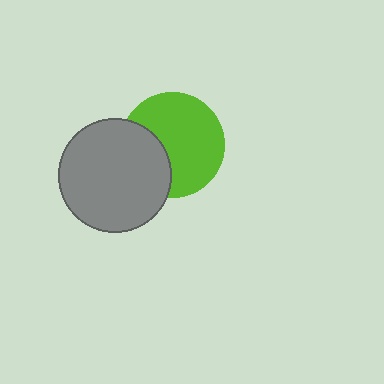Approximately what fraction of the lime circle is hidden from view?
Roughly 32% of the lime circle is hidden behind the gray circle.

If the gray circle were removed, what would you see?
You would see the complete lime circle.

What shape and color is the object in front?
The object in front is a gray circle.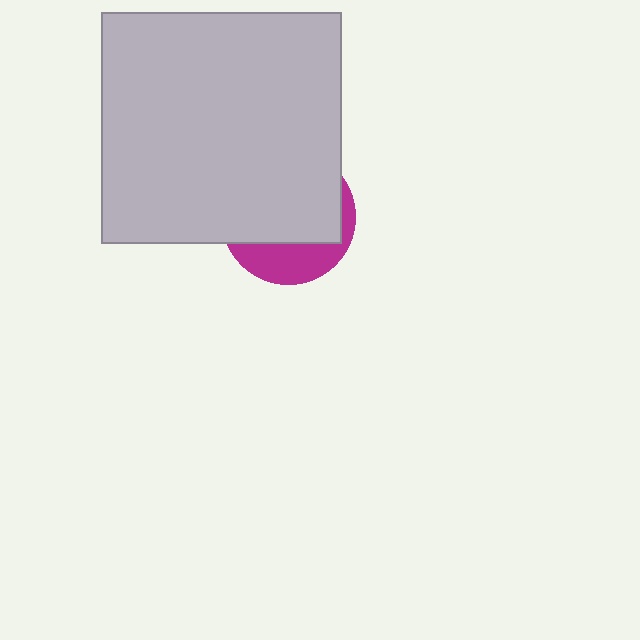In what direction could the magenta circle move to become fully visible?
The magenta circle could move down. That would shift it out from behind the light gray rectangle entirely.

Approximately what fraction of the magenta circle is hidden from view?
Roughly 69% of the magenta circle is hidden behind the light gray rectangle.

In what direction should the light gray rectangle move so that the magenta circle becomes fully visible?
The light gray rectangle should move up. That is the shortest direction to clear the overlap and leave the magenta circle fully visible.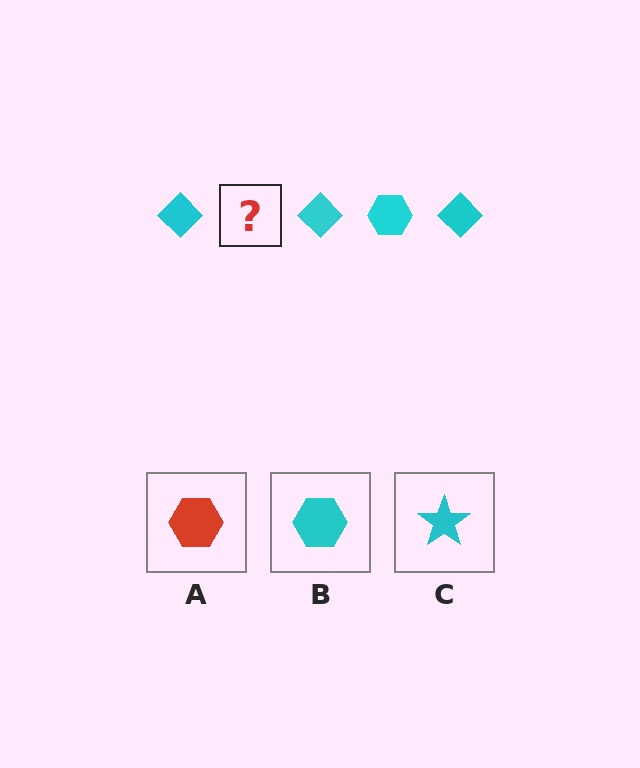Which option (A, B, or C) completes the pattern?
B.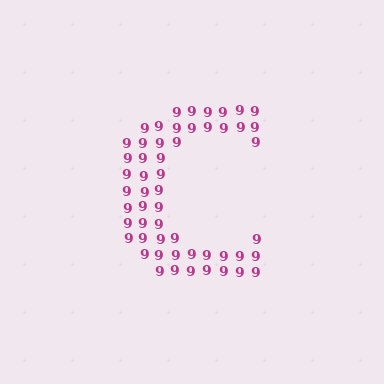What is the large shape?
The large shape is the letter C.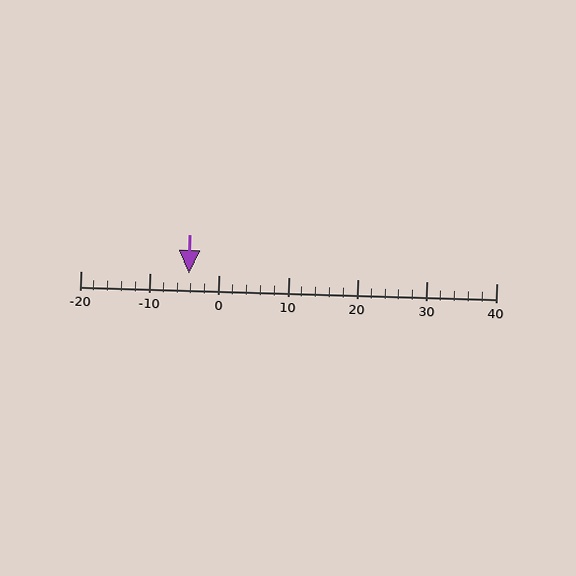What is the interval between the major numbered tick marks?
The major tick marks are spaced 10 units apart.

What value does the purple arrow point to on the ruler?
The purple arrow points to approximately -4.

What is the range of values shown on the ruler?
The ruler shows values from -20 to 40.